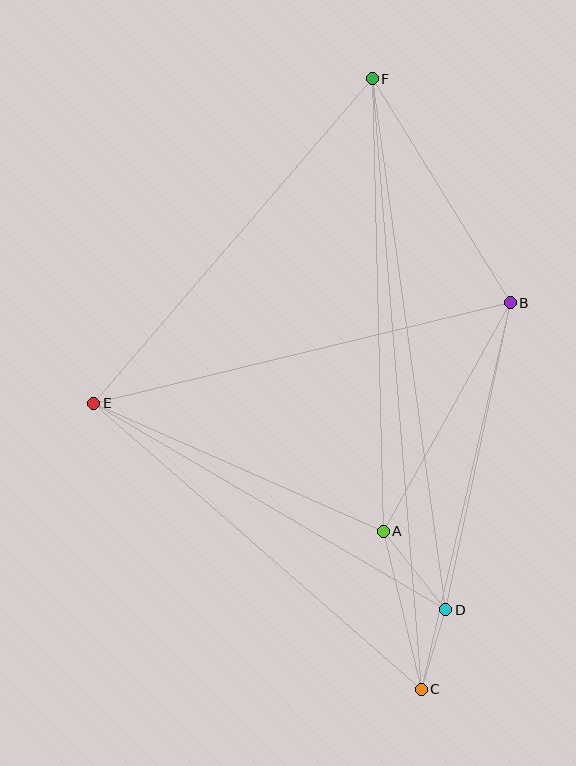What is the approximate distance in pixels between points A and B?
The distance between A and B is approximately 261 pixels.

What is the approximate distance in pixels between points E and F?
The distance between E and F is approximately 428 pixels.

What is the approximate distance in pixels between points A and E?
The distance between A and E is approximately 316 pixels.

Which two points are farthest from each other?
Points C and F are farthest from each other.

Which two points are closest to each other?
Points C and D are closest to each other.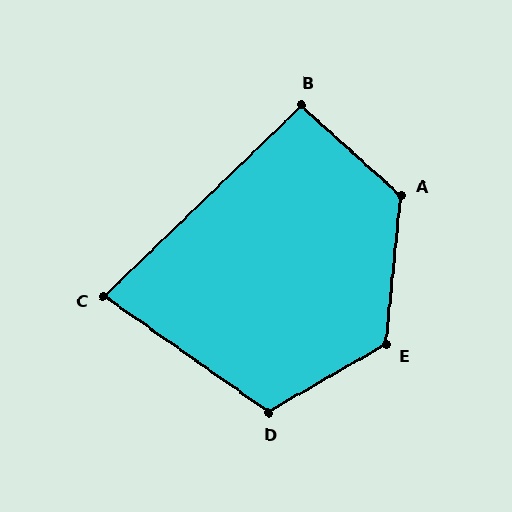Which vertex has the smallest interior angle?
C, at approximately 79 degrees.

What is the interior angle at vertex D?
Approximately 115 degrees (obtuse).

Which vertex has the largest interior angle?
A, at approximately 126 degrees.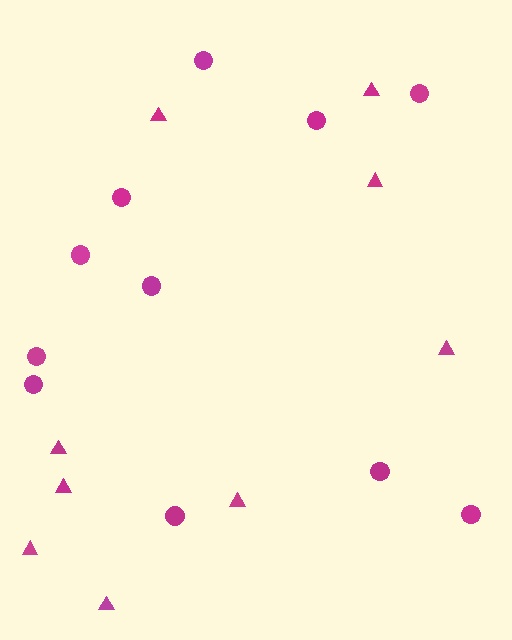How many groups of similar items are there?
There are 2 groups: one group of circles (11) and one group of triangles (9).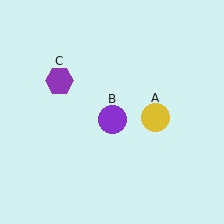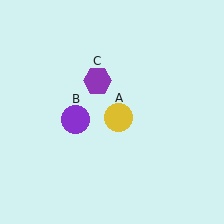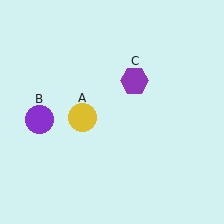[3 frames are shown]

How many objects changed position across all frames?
3 objects changed position: yellow circle (object A), purple circle (object B), purple hexagon (object C).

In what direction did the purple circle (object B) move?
The purple circle (object B) moved left.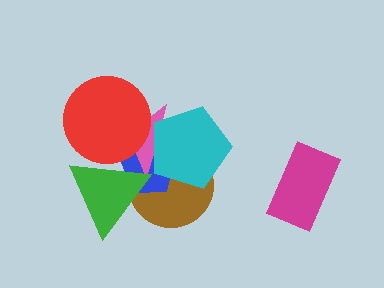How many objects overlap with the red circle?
2 objects overlap with the red circle.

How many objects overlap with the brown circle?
4 objects overlap with the brown circle.